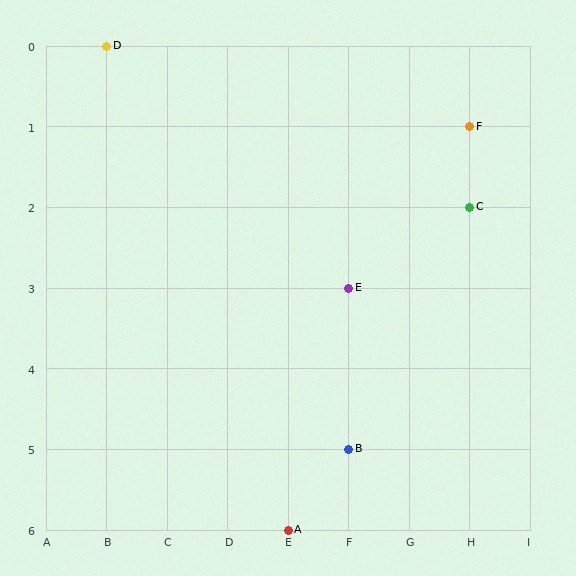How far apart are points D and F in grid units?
Points D and F are 6 columns and 1 row apart (about 6.1 grid units diagonally).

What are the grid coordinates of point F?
Point F is at grid coordinates (H, 1).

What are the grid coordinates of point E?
Point E is at grid coordinates (F, 3).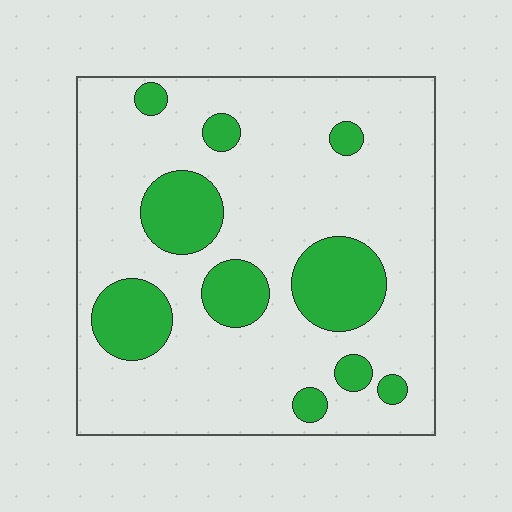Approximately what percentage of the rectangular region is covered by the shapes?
Approximately 20%.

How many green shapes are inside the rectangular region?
10.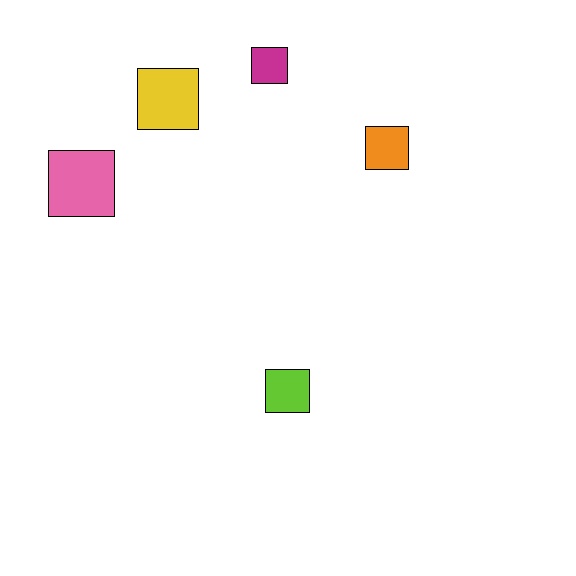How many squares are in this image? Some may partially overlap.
There are 5 squares.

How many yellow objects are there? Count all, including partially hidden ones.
There is 1 yellow object.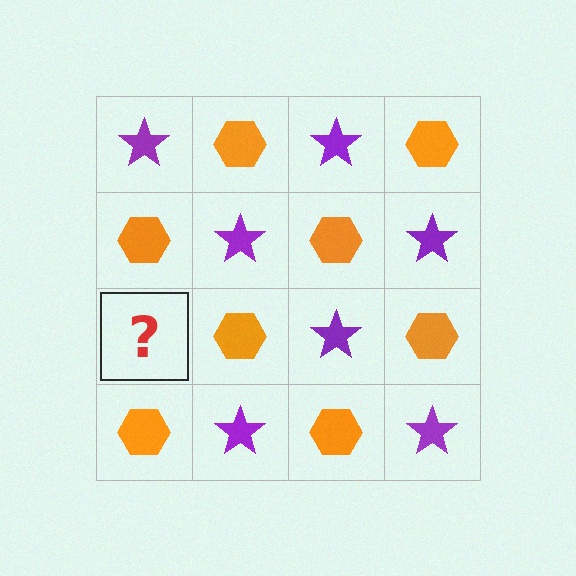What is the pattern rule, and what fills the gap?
The rule is that it alternates purple star and orange hexagon in a checkerboard pattern. The gap should be filled with a purple star.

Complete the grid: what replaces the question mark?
The question mark should be replaced with a purple star.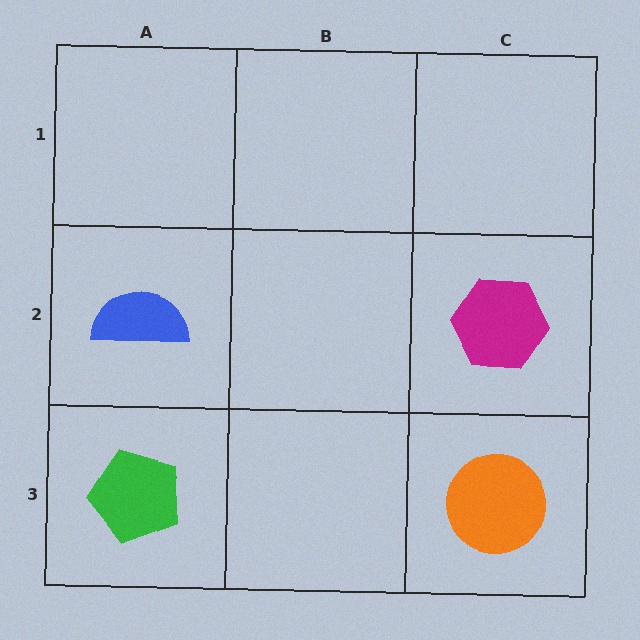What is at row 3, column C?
An orange circle.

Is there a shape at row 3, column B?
No, that cell is empty.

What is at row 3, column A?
A green pentagon.